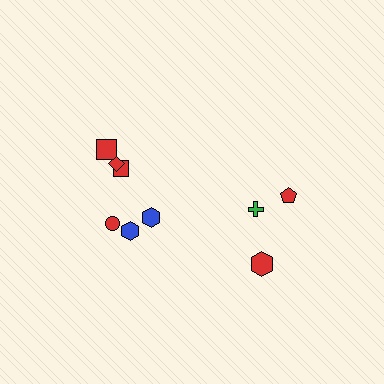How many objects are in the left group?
There are 6 objects.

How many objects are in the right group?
There are 3 objects.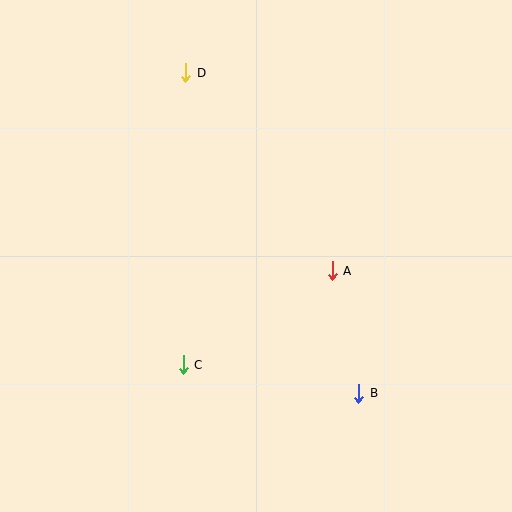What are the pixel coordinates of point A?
Point A is at (332, 271).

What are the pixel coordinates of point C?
Point C is at (183, 365).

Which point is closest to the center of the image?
Point A at (332, 271) is closest to the center.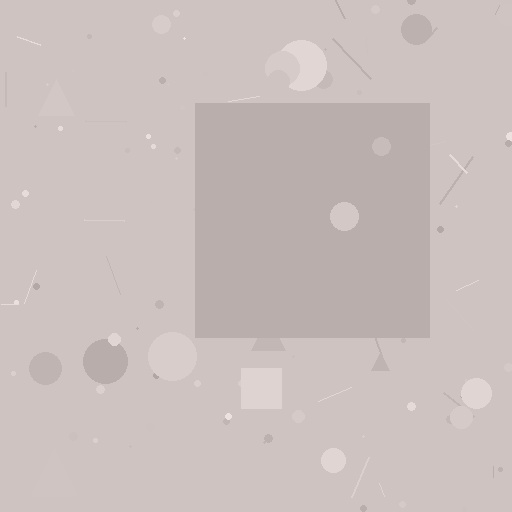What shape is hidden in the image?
A square is hidden in the image.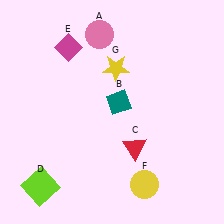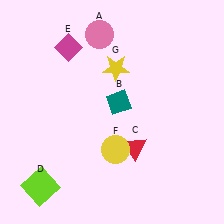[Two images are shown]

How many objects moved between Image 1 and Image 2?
1 object moved between the two images.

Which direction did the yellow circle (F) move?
The yellow circle (F) moved up.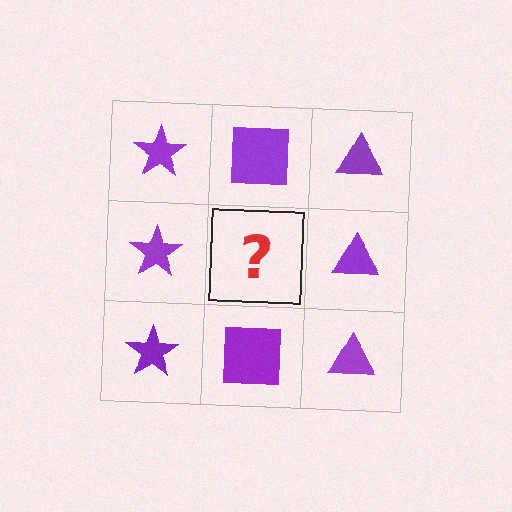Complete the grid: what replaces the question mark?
The question mark should be replaced with a purple square.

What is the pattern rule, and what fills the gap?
The rule is that each column has a consistent shape. The gap should be filled with a purple square.